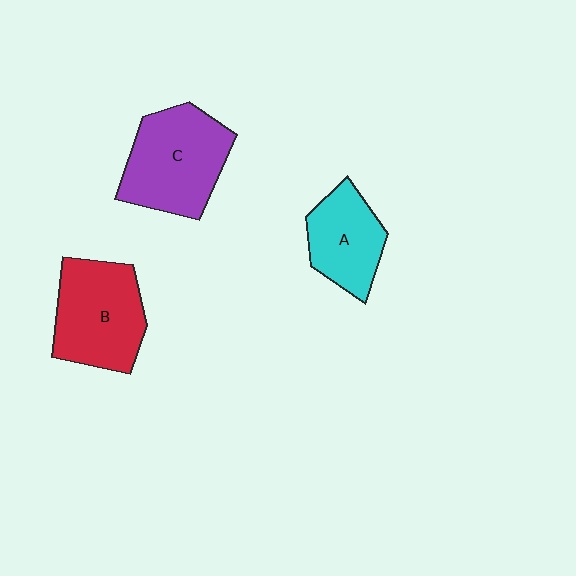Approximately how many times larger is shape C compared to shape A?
Approximately 1.4 times.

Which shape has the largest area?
Shape C (purple).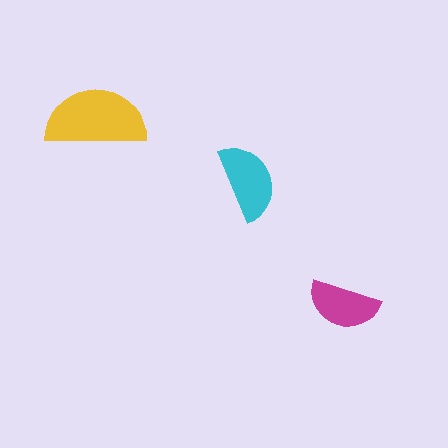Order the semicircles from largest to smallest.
the yellow one, the cyan one, the magenta one.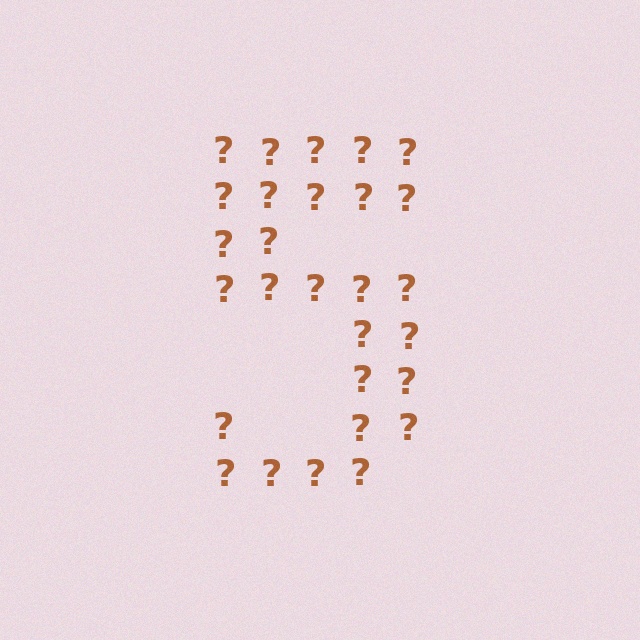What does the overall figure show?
The overall figure shows the digit 5.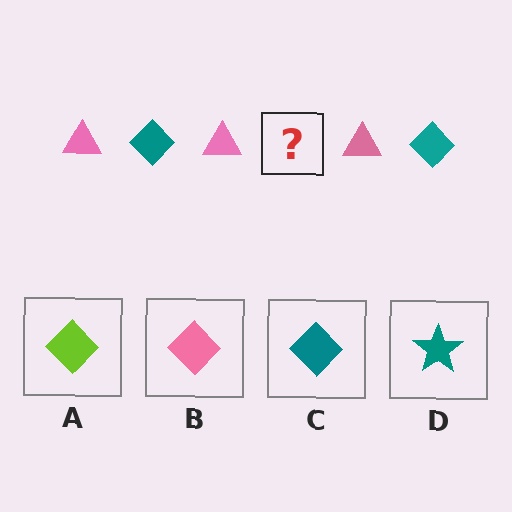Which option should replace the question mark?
Option C.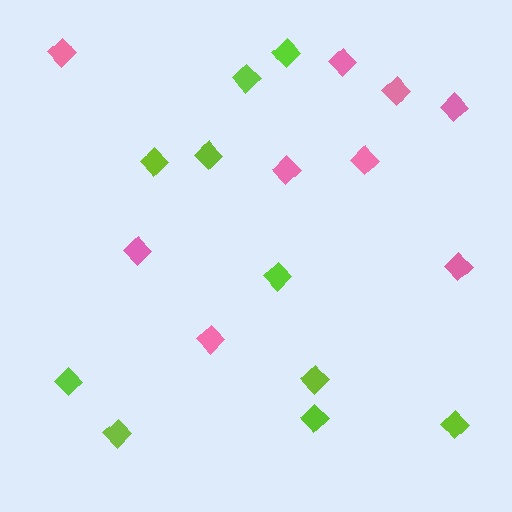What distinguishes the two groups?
There are 2 groups: one group of lime diamonds (10) and one group of pink diamonds (9).